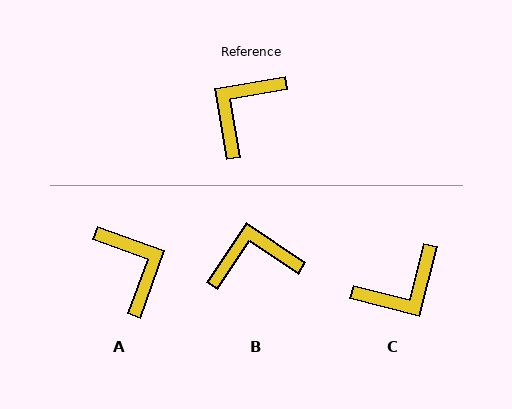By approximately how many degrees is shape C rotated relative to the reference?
Approximately 156 degrees counter-clockwise.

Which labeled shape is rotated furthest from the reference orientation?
C, about 156 degrees away.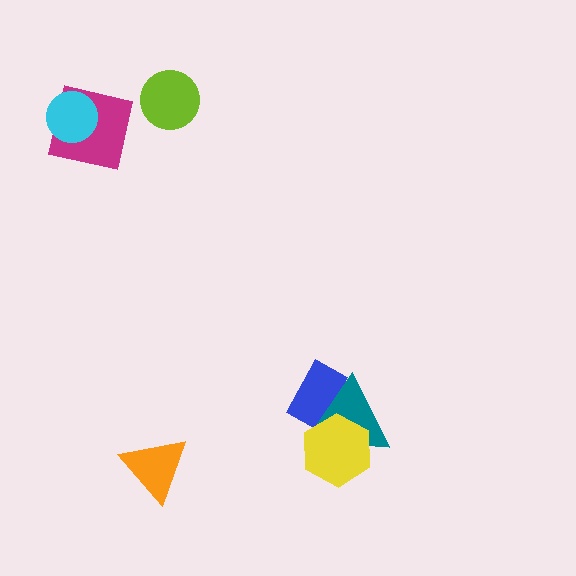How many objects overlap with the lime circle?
0 objects overlap with the lime circle.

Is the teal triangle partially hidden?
Yes, it is partially covered by another shape.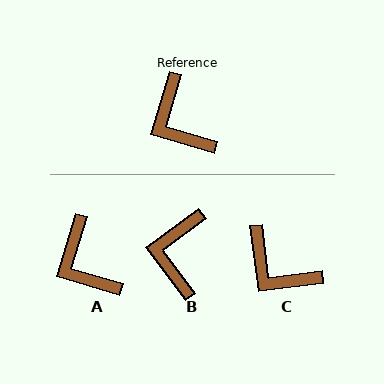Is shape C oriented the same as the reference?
No, it is off by about 24 degrees.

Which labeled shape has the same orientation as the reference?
A.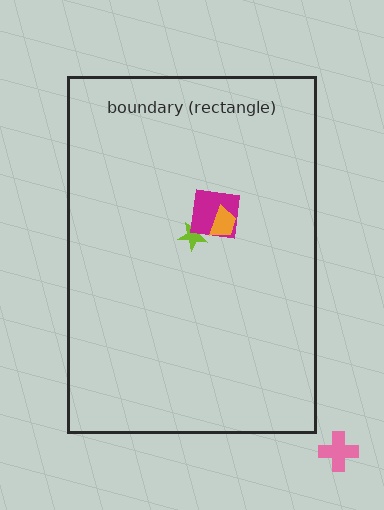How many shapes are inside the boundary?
3 inside, 1 outside.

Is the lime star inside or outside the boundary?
Inside.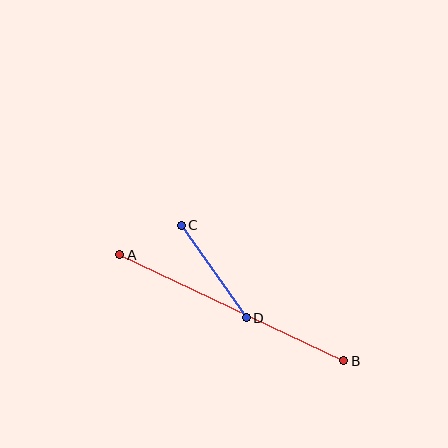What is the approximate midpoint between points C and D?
The midpoint is at approximately (214, 272) pixels.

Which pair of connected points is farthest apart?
Points A and B are farthest apart.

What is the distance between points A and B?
The distance is approximately 248 pixels.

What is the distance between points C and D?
The distance is approximately 113 pixels.